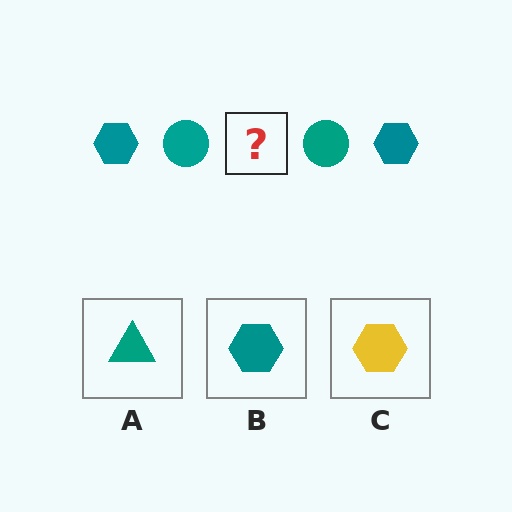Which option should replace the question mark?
Option B.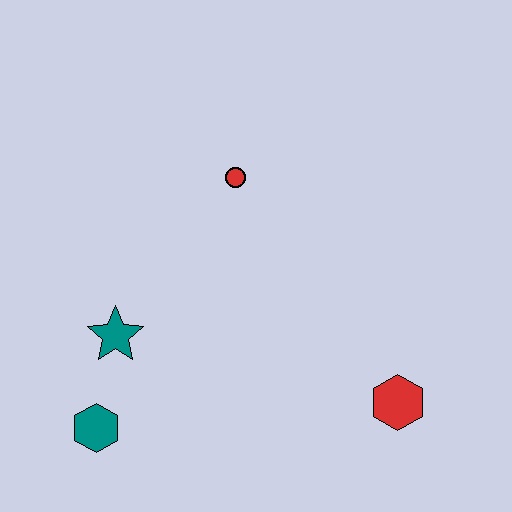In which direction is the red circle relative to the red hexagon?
The red circle is above the red hexagon.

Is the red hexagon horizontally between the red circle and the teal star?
No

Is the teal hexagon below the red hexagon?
Yes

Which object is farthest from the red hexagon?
The teal hexagon is farthest from the red hexagon.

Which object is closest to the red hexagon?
The red circle is closest to the red hexagon.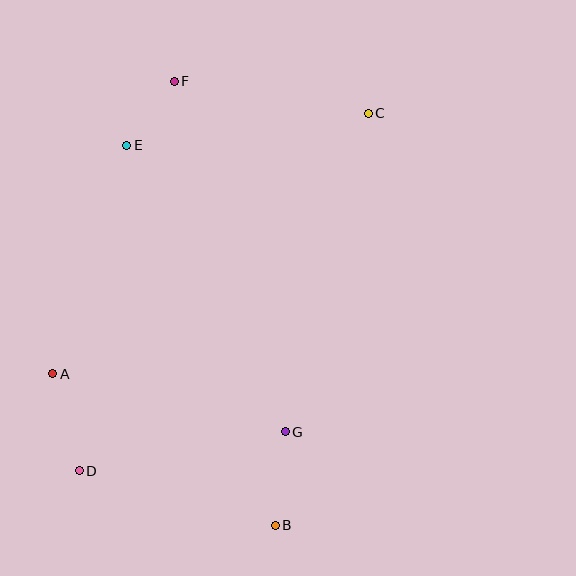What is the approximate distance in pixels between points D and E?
The distance between D and E is approximately 329 pixels.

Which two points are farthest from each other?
Points C and D are farthest from each other.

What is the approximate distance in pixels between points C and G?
The distance between C and G is approximately 329 pixels.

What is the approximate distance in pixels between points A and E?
The distance between A and E is approximately 240 pixels.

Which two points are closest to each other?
Points E and F are closest to each other.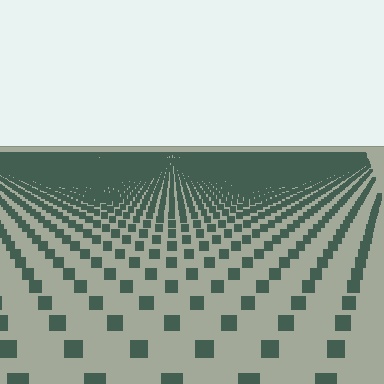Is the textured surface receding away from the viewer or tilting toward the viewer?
The surface is receding away from the viewer. Texture elements get smaller and denser toward the top.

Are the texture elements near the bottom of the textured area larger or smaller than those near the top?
Larger. Near the bottom, elements are closer to the viewer and appear at a bigger on-screen size.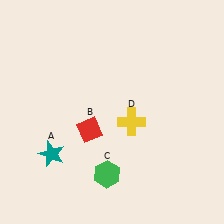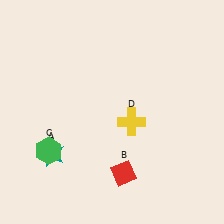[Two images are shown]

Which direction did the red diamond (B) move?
The red diamond (B) moved down.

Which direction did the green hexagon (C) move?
The green hexagon (C) moved left.